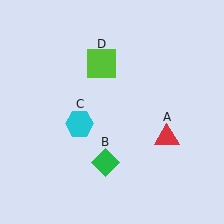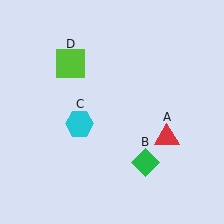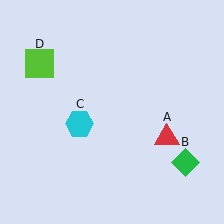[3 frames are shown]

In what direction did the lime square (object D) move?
The lime square (object D) moved left.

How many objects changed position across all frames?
2 objects changed position: green diamond (object B), lime square (object D).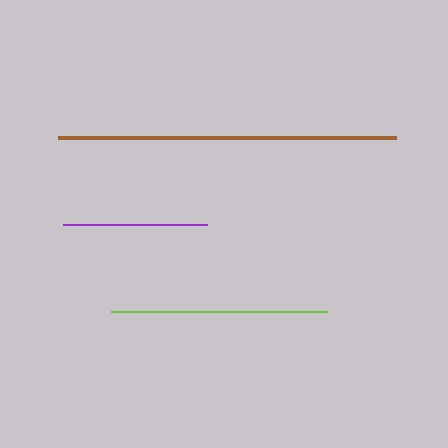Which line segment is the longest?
The brown line is the longest at approximately 338 pixels.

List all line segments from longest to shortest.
From longest to shortest: brown, lime, purple.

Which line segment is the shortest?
The purple line is the shortest at approximately 144 pixels.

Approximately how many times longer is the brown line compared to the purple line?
The brown line is approximately 2.3 times the length of the purple line.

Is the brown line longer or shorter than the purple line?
The brown line is longer than the purple line.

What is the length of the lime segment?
The lime segment is approximately 216 pixels long.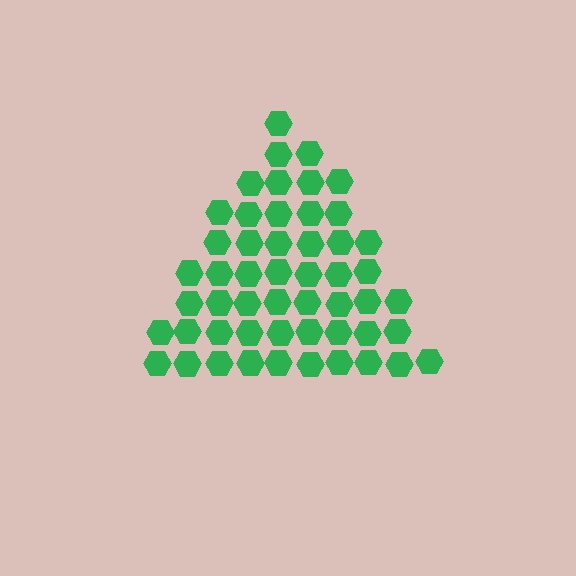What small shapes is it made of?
It is made of small hexagons.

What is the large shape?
The large shape is a triangle.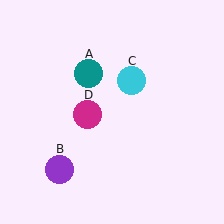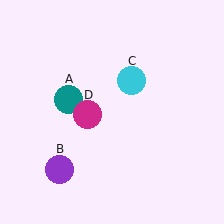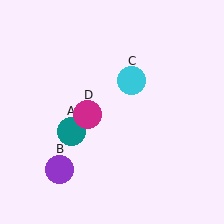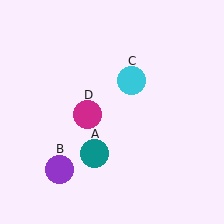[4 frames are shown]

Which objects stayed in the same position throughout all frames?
Purple circle (object B) and cyan circle (object C) and magenta circle (object D) remained stationary.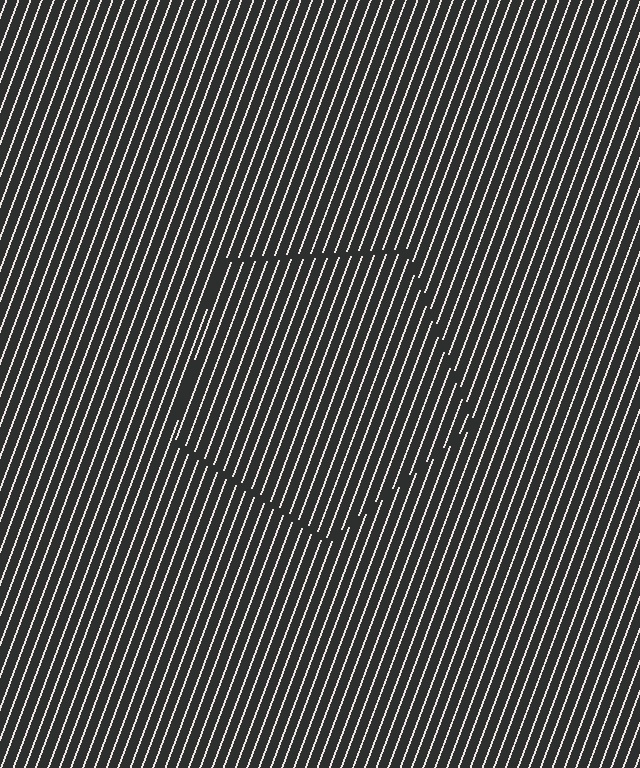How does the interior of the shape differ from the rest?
The interior of the shape contains the same grating, shifted by half a period — the contour is defined by the phase discontinuity where line-ends from the inner and outer gratings abut.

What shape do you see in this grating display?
An illusory pentagon. The interior of the shape contains the same grating, shifted by half a period — the contour is defined by the phase discontinuity where line-ends from the inner and outer gratings abut.